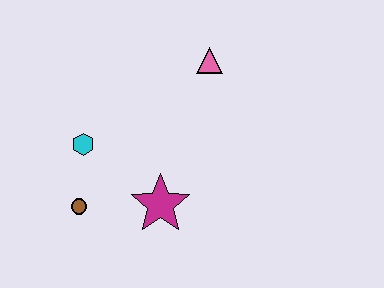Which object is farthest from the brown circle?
The pink triangle is farthest from the brown circle.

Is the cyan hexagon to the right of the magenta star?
No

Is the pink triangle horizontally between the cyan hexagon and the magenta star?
No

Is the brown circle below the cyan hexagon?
Yes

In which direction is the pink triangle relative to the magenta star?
The pink triangle is above the magenta star.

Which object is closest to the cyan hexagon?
The brown circle is closest to the cyan hexagon.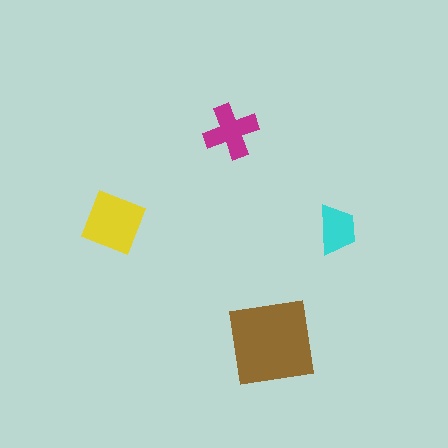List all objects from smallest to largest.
The cyan trapezoid, the magenta cross, the yellow square, the brown square.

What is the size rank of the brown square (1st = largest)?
1st.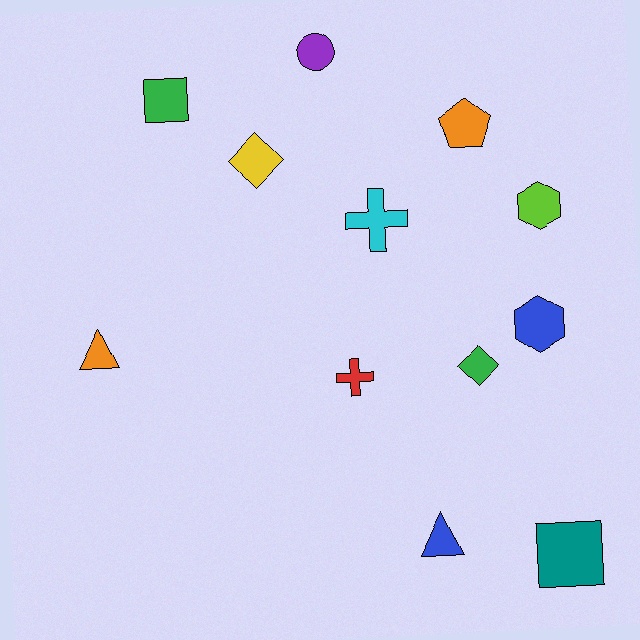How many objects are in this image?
There are 12 objects.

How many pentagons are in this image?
There is 1 pentagon.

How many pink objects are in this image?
There are no pink objects.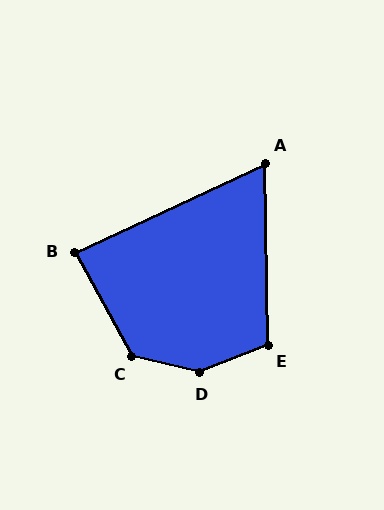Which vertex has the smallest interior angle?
A, at approximately 66 degrees.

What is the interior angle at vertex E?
Approximately 111 degrees (obtuse).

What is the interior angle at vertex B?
Approximately 86 degrees (approximately right).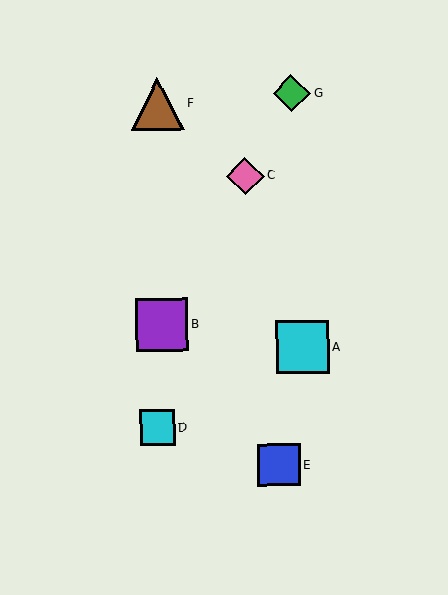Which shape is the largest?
The brown triangle (labeled F) is the largest.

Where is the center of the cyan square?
The center of the cyan square is at (157, 427).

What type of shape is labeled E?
Shape E is a blue square.